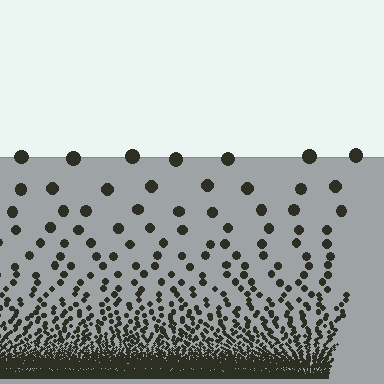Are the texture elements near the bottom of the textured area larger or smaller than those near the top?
Smaller. The gradient is inverted — elements near the bottom are smaller and denser.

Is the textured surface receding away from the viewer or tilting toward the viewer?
The surface appears to tilt toward the viewer. Texture elements get larger and sparser toward the top.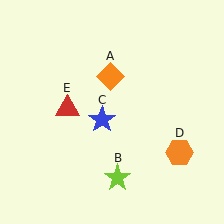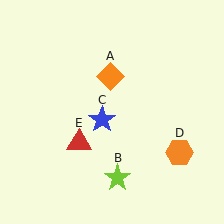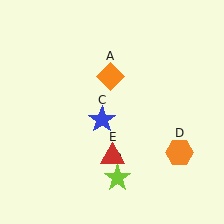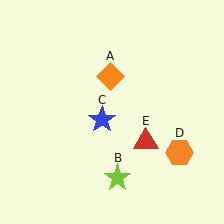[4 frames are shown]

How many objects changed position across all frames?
1 object changed position: red triangle (object E).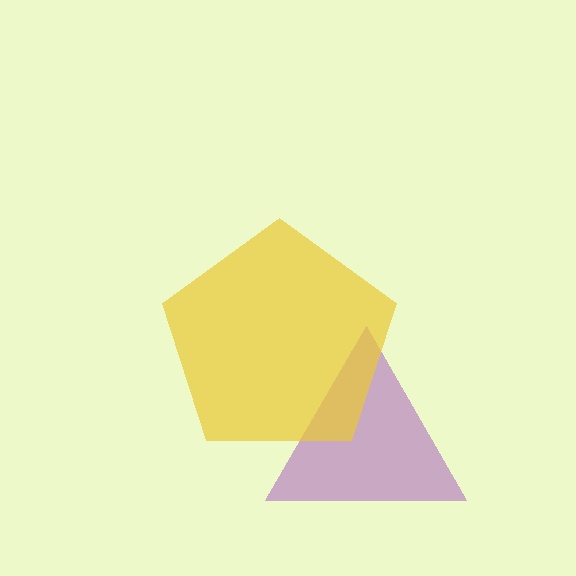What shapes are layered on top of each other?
The layered shapes are: a purple triangle, a yellow pentagon.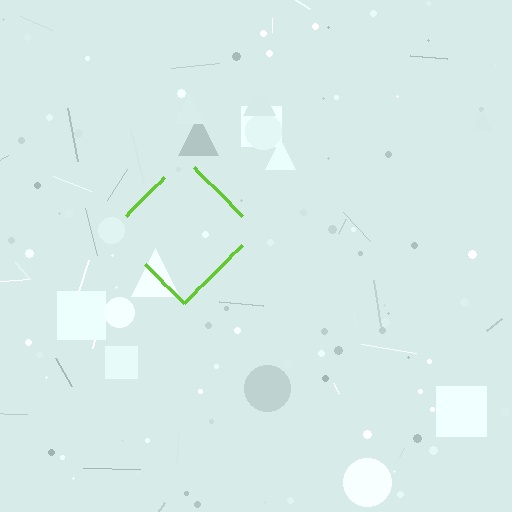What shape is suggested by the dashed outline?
The dashed outline suggests a diamond.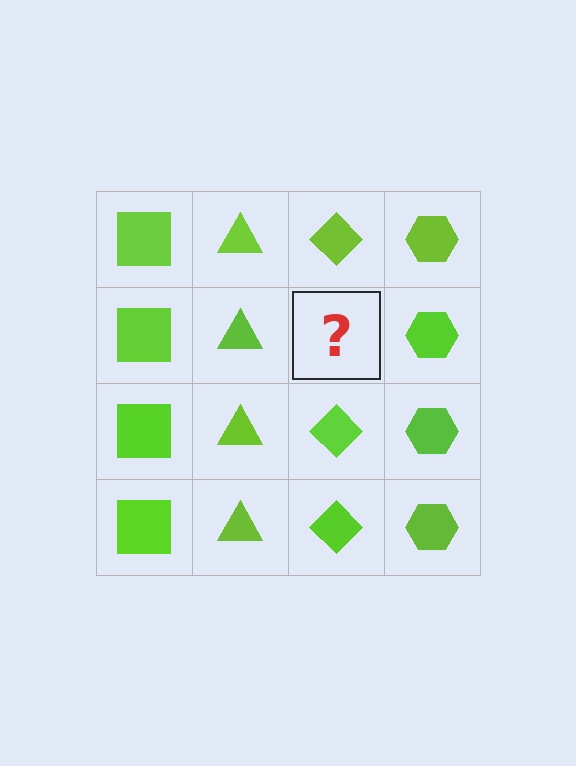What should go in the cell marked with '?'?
The missing cell should contain a lime diamond.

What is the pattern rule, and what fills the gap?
The rule is that each column has a consistent shape. The gap should be filled with a lime diamond.